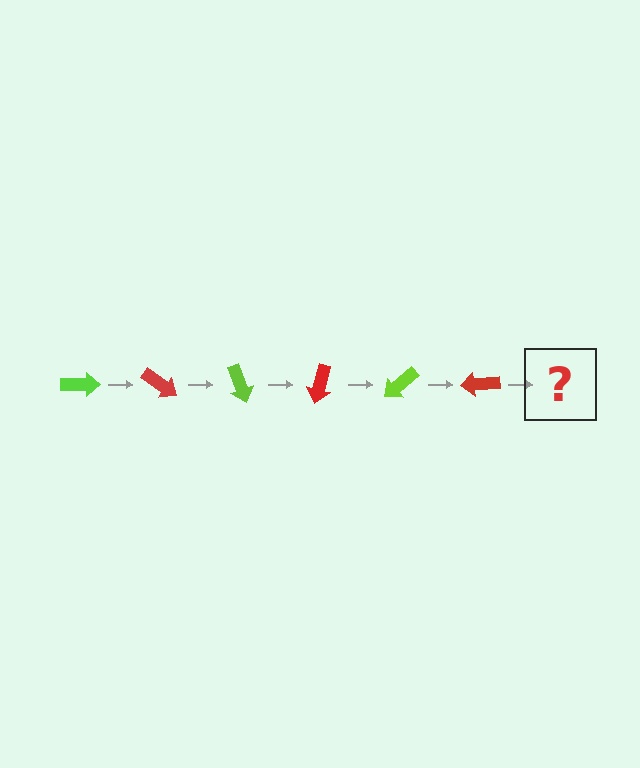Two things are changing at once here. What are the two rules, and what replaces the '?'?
The two rules are that it rotates 35 degrees each step and the color cycles through lime and red. The '?' should be a lime arrow, rotated 210 degrees from the start.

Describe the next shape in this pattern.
It should be a lime arrow, rotated 210 degrees from the start.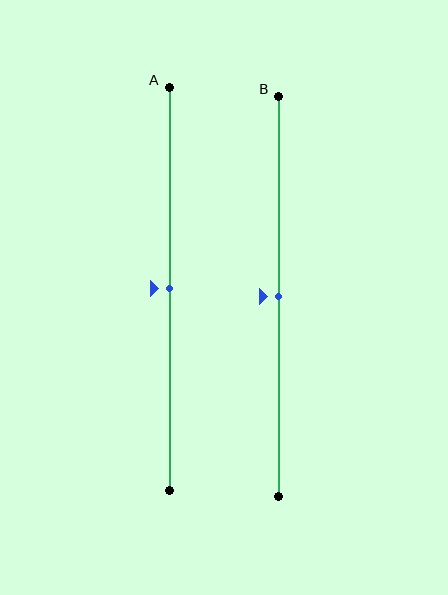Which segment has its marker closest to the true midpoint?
Segment A has its marker closest to the true midpoint.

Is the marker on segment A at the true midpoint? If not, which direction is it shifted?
Yes, the marker on segment A is at the true midpoint.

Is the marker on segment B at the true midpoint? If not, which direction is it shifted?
Yes, the marker on segment B is at the true midpoint.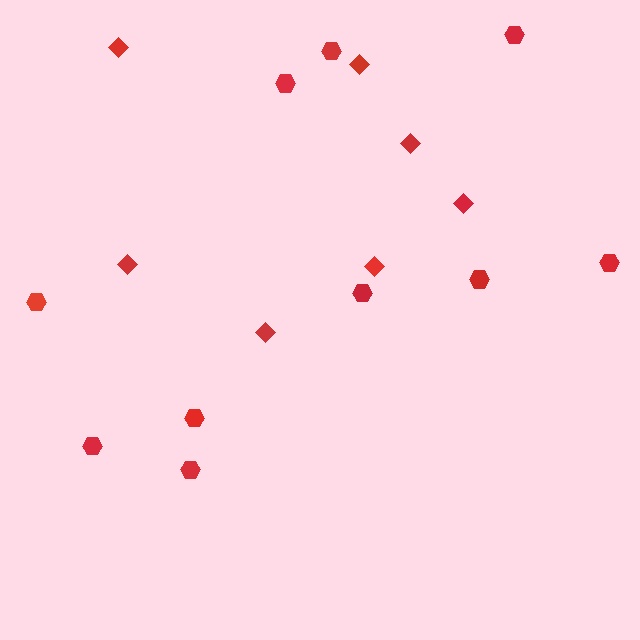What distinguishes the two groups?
There are 2 groups: one group of hexagons (10) and one group of diamonds (7).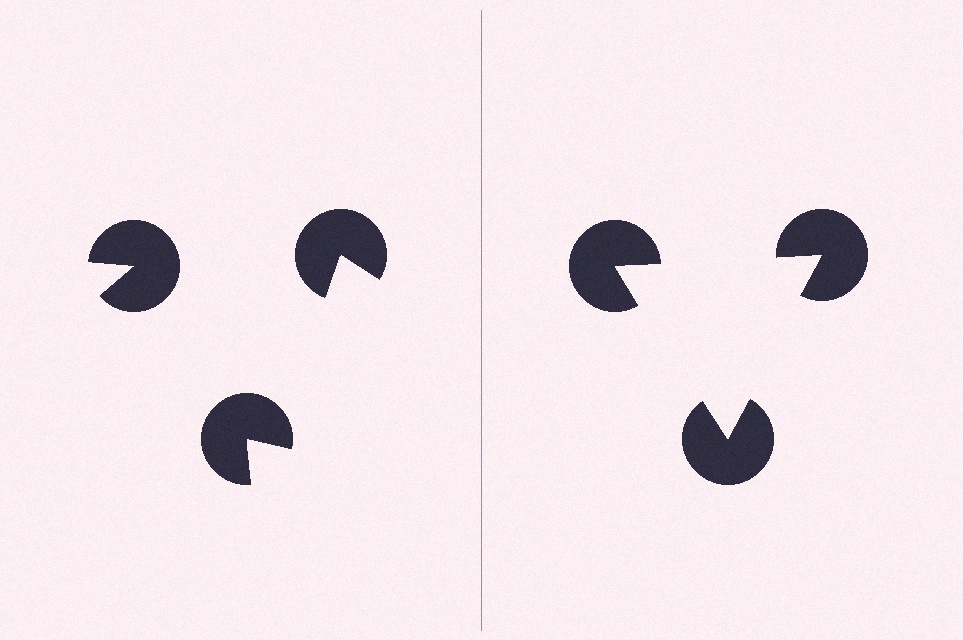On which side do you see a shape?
An illusory triangle appears on the right side. On the left side the wedge cuts are rotated, so no coherent shape forms.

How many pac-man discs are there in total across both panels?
6 — 3 on each side.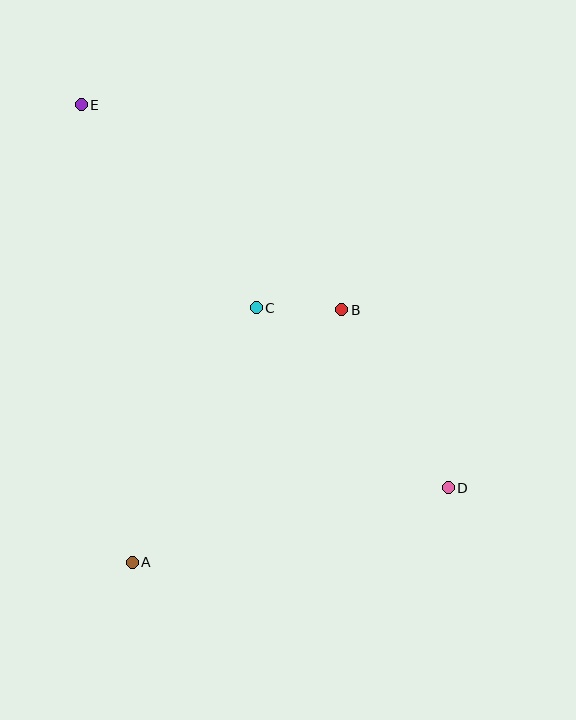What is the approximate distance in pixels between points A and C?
The distance between A and C is approximately 283 pixels.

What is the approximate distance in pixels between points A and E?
The distance between A and E is approximately 460 pixels.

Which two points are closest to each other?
Points B and C are closest to each other.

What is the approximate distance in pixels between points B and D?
The distance between B and D is approximately 207 pixels.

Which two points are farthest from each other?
Points D and E are farthest from each other.